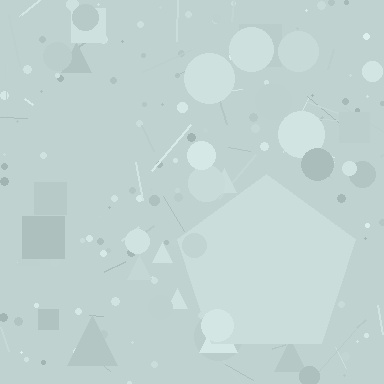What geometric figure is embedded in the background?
A pentagon is embedded in the background.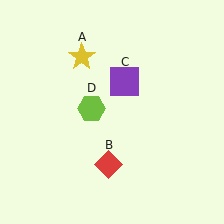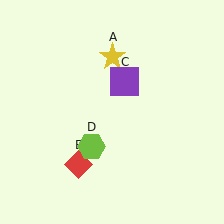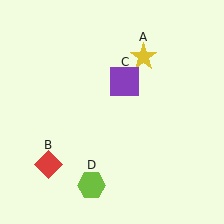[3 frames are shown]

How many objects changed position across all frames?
3 objects changed position: yellow star (object A), red diamond (object B), lime hexagon (object D).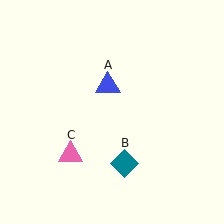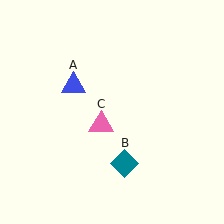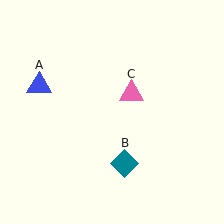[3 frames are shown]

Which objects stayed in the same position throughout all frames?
Teal diamond (object B) remained stationary.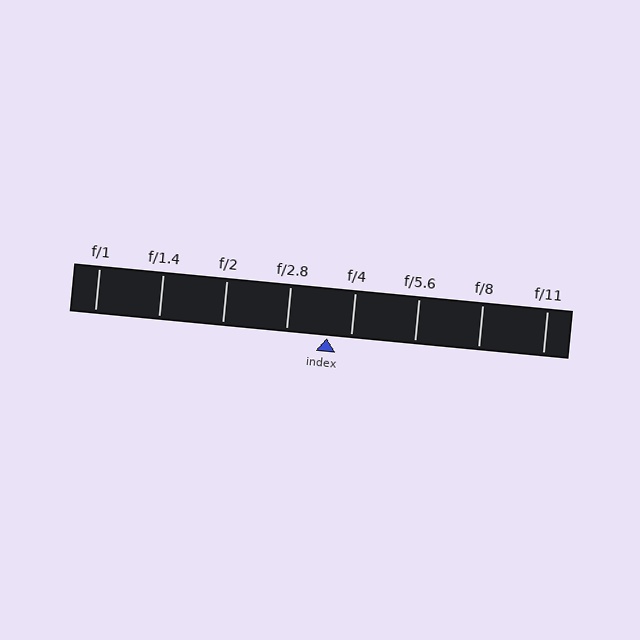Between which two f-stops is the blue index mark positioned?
The index mark is between f/2.8 and f/4.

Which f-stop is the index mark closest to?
The index mark is closest to f/4.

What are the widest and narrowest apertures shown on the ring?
The widest aperture shown is f/1 and the narrowest is f/11.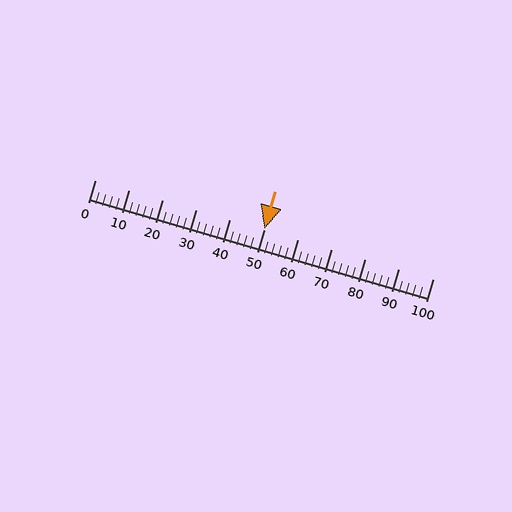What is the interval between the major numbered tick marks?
The major tick marks are spaced 10 units apart.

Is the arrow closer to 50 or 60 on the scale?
The arrow is closer to 50.